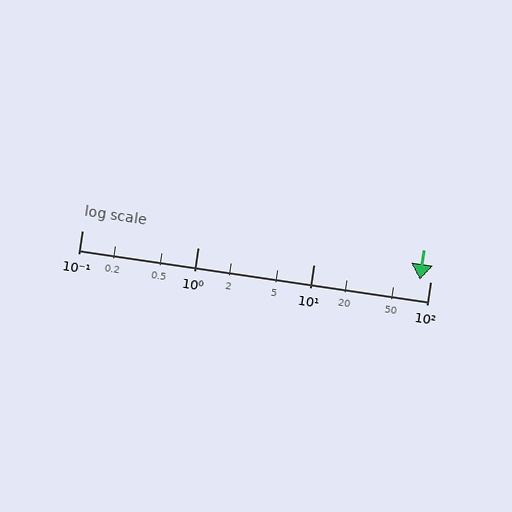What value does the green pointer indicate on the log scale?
The pointer indicates approximately 82.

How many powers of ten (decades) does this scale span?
The scale spans 3 decades, from 0.1 to 100.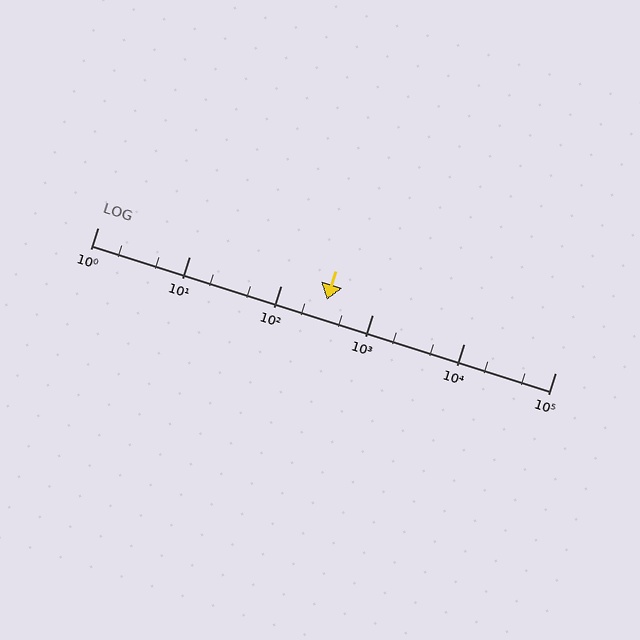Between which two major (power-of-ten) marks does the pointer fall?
The pointer is between 100 and 1000.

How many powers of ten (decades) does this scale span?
The scale spans 5 decades, from 1 to 100000.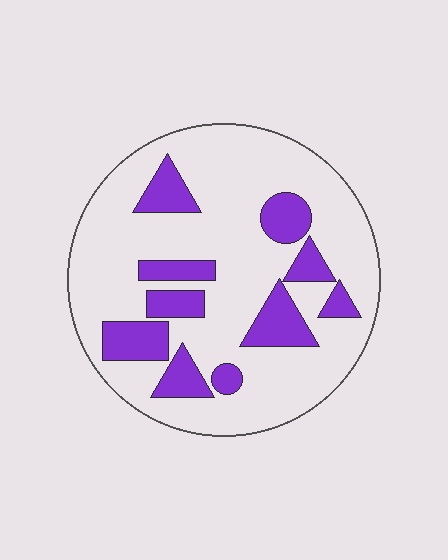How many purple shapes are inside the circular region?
10.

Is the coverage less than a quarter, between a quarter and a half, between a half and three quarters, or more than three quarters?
Less than a quarter.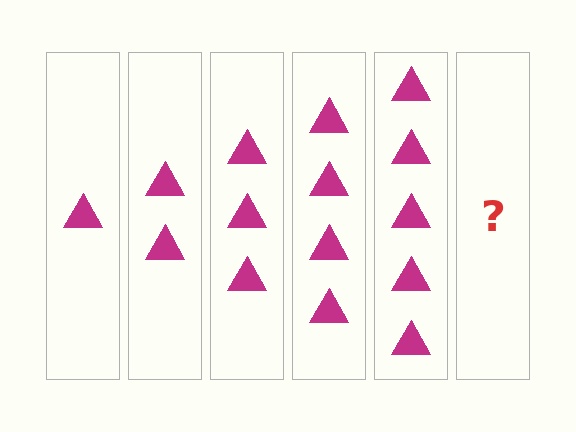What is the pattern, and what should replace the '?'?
The pattern is that each step adds one more triangle. The '?' should be 6 triangles.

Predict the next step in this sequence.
The next step is 6 triangles.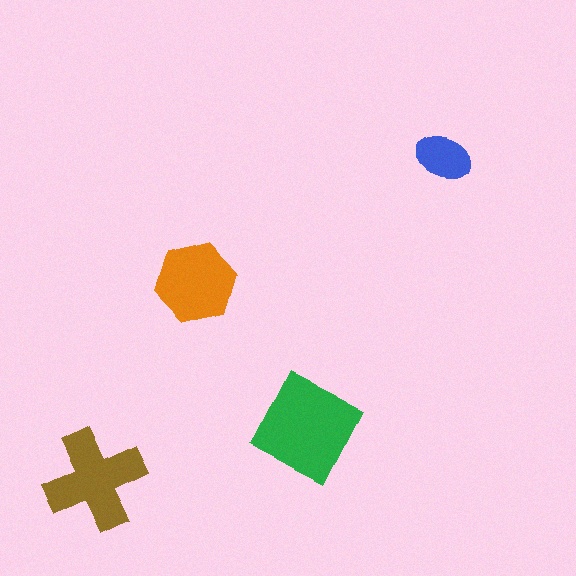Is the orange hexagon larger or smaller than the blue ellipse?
Larger.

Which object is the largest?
The green diamond.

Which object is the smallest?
The blue ellipse.